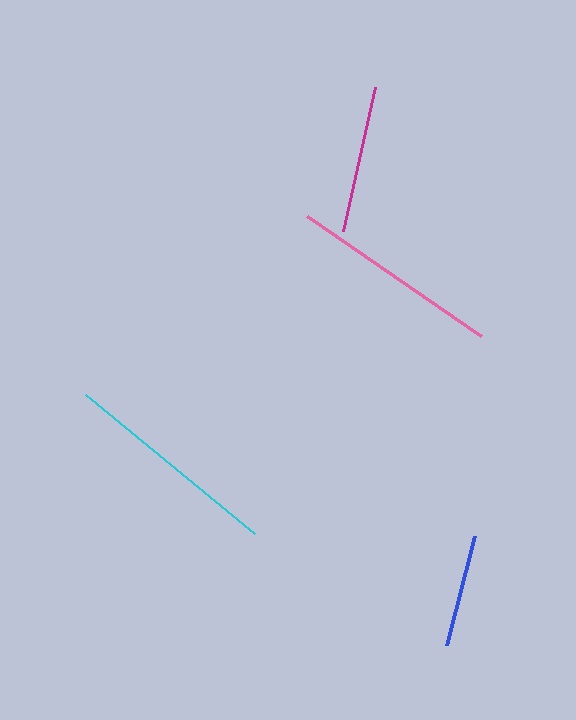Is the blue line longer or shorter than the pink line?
The pink line is longer than the blue line.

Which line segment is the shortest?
The blue line is the shortest at approximately 112 pixels.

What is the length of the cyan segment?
The cyan segment is approximately 219 pixels long.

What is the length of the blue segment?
The blue segment is approximately 112 pixels long.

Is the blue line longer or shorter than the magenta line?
The magenta line is longer than the blue line.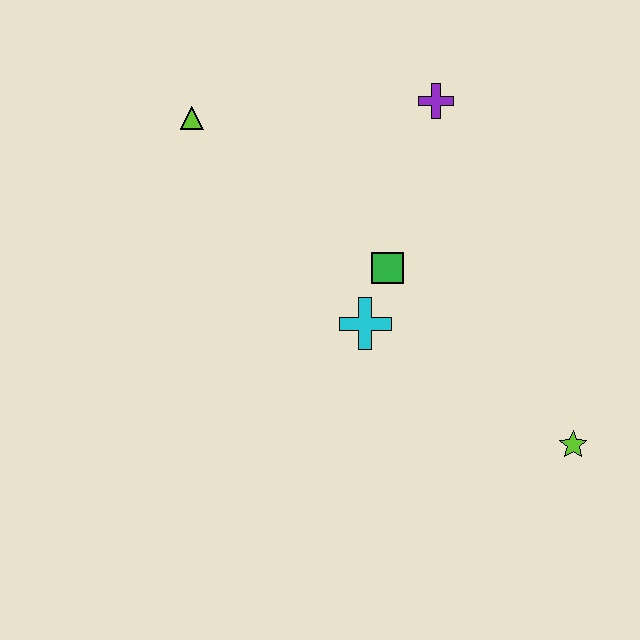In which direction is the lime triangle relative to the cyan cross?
The lime triangle is above the cyan cross.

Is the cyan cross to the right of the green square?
No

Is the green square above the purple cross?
No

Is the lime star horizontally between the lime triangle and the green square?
No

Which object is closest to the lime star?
The cyan cross is closest to the lime star.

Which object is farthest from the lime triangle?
The lime star is farthest from the lime triangle.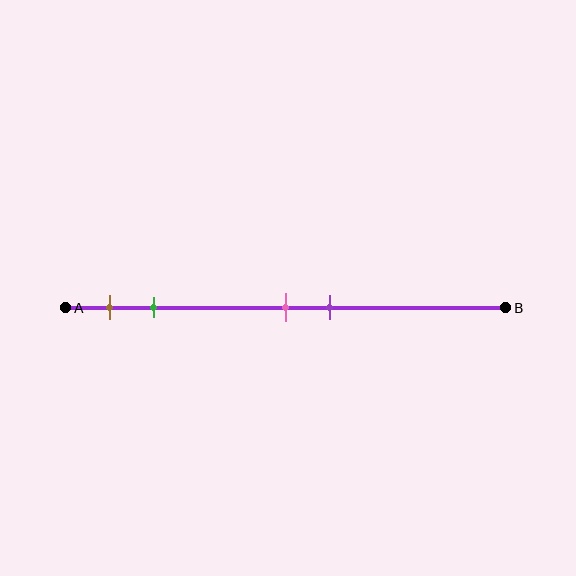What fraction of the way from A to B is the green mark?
The green mark is approximately 20% (0.2) of the way from A to B.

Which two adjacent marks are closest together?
The pink and purple marks are the closest adjacent pair.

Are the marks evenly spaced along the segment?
No, the marks are not evenly spaced.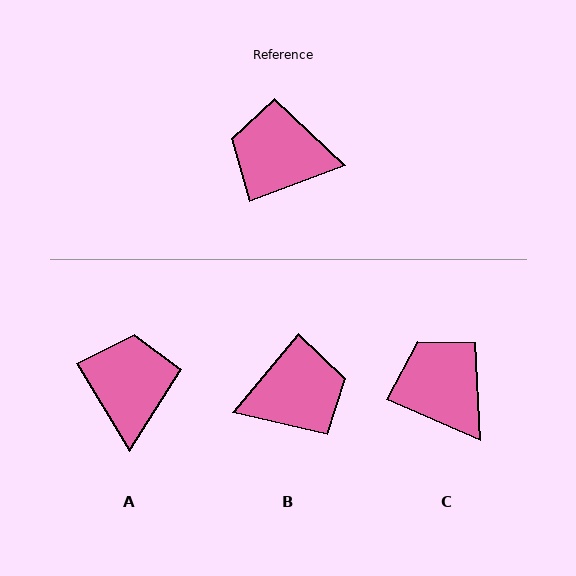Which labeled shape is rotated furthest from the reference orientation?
B, about 150 degrees away.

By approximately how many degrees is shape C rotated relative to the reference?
Approximately 44 degrees clockwise.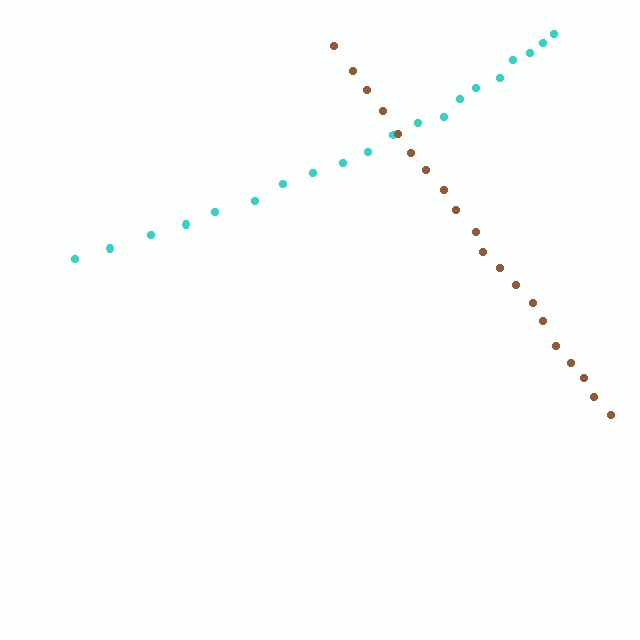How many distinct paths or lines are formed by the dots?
There are 2 distinct paths.